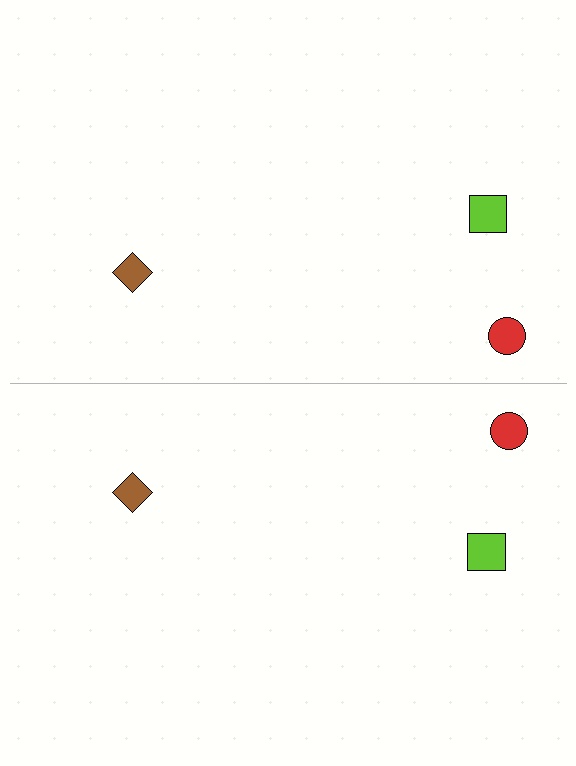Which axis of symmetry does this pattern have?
The pattern has a horizontal axis of symmetry running through the center of the image.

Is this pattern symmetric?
Yes, this pattern has bilateral (reflection) symmetry.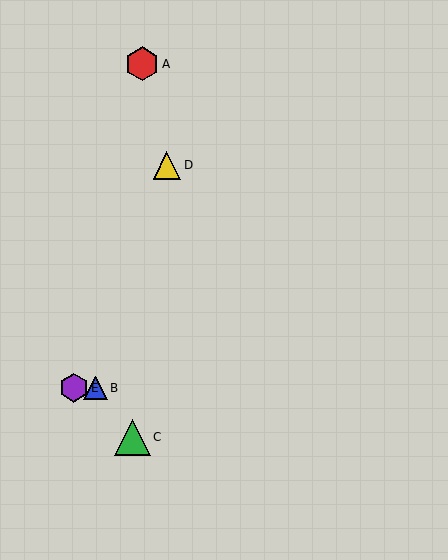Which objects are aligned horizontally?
Objects B, E are aligned horizontally.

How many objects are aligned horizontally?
2 objects (B, E) are aligned horizontally.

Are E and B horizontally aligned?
Yes, both are at y≈388.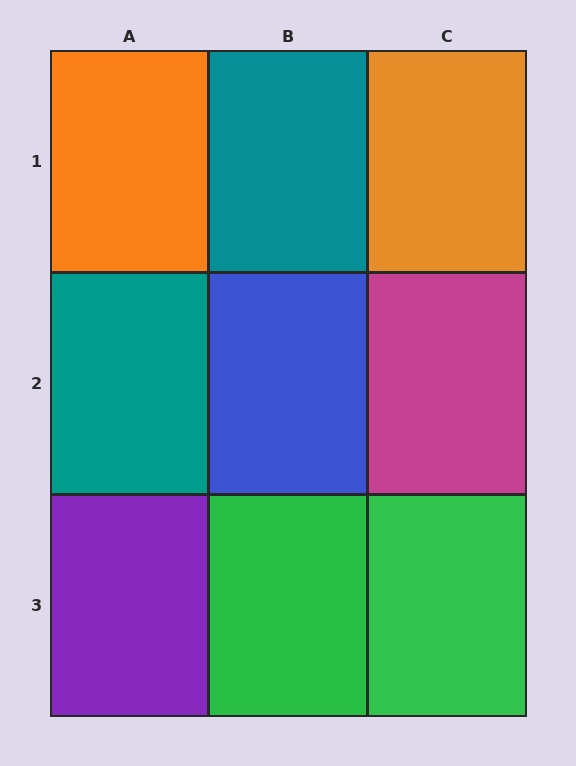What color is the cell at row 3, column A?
Purple.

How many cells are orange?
2 cells are orange.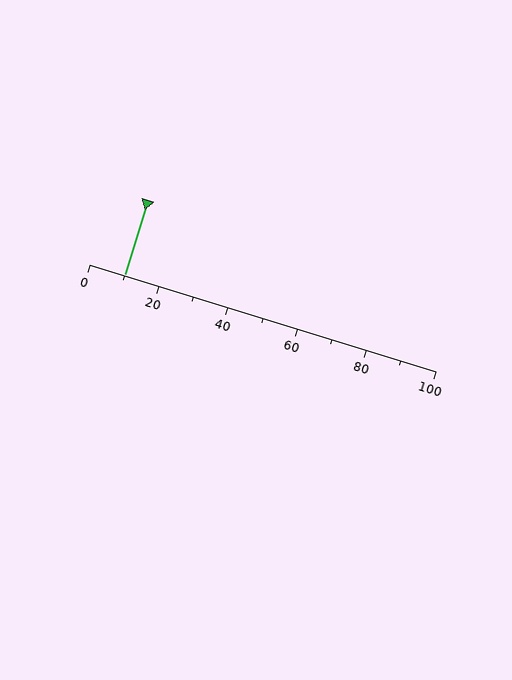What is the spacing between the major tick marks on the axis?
The major ticks are spaced 20 apart.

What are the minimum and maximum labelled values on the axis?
The axis runs from 0 to 100.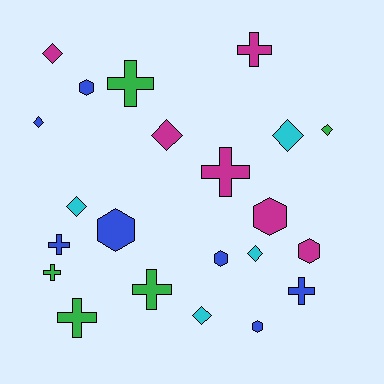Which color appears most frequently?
Blue, with 7 objects.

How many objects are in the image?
There are 22 objects.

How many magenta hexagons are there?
There are 2 magenta hexagons.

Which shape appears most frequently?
Diamond, with 8 objects.